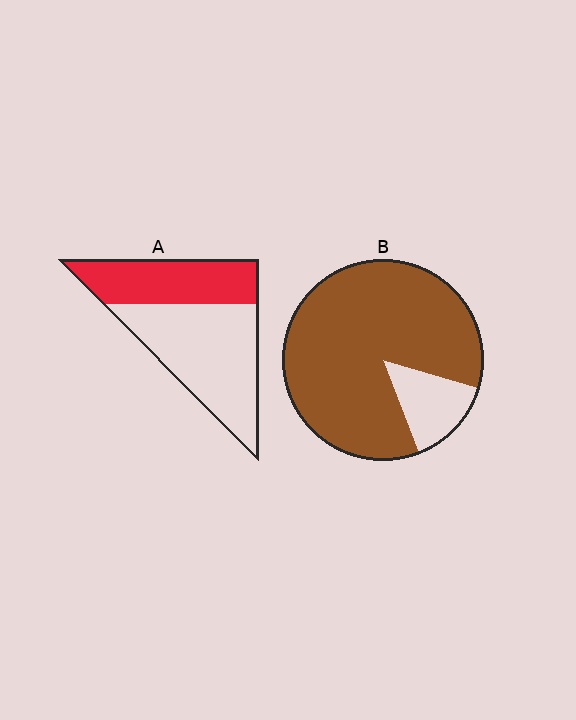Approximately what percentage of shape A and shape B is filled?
A is approximately 40% and B is approximately 85%.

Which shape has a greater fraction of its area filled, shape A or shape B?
Shape B.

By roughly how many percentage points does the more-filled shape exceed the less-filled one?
By roughly 45 percentage points (B over A).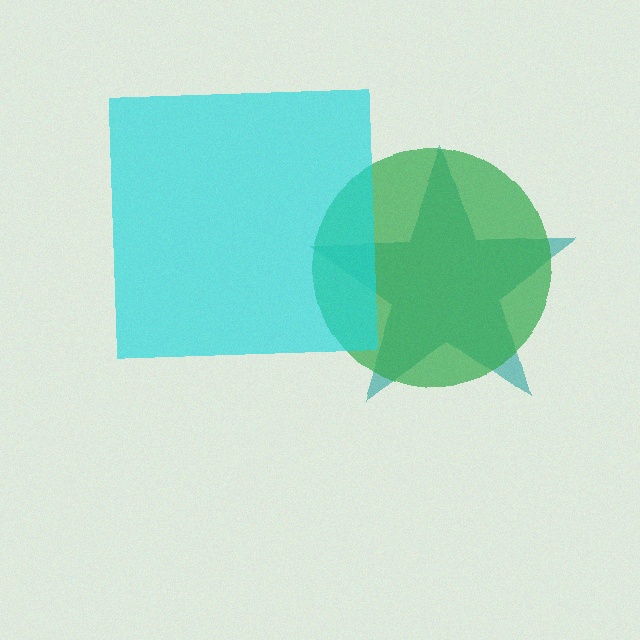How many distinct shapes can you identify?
There are 3 distinct shapes: a teal star, a green circle, a cyan square.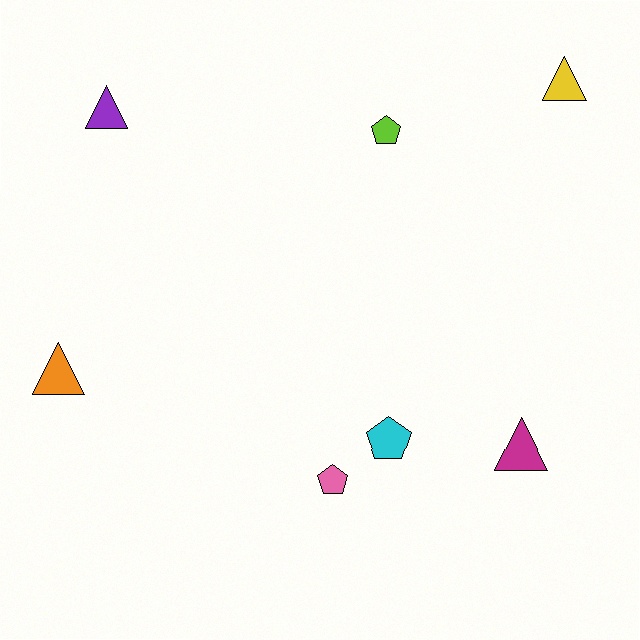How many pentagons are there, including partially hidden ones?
There are 3 pentagons.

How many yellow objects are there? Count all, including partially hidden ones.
There is 1 yellow object.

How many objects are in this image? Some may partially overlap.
There are 7 objects.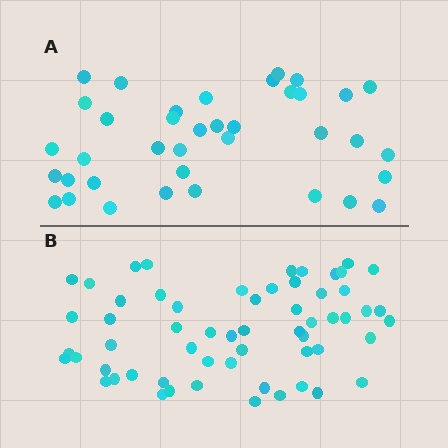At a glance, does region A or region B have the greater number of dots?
Region B (the bottom region) has more dots.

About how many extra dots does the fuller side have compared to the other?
Region B has approximately 20 more dots than region A.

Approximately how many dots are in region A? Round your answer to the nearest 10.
About 40 dots. (The exact count is 38, which rounds to 40.)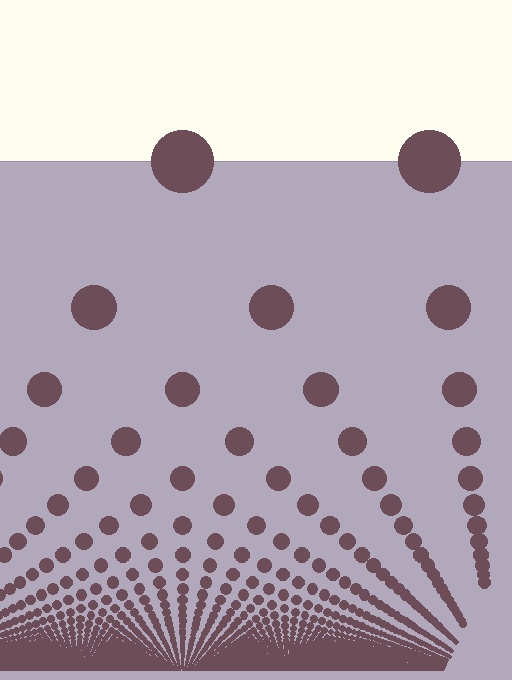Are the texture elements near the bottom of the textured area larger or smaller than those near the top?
Smaller. The gradient is inverted — elements near the bottom are smaller and denser.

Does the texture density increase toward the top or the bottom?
Density increases toward the bottom.